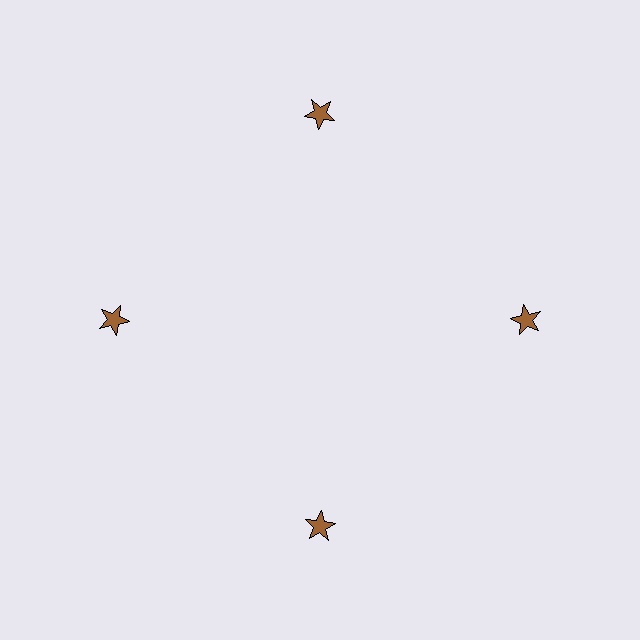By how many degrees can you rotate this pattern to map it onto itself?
The pattern maps onto itself every 90 degrees of rotation.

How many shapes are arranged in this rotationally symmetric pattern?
There are 4 shapes, arranged in 4 groups of 1.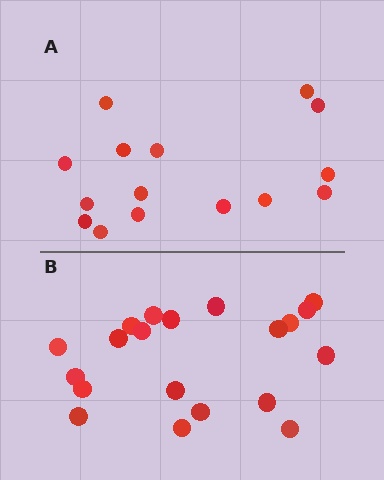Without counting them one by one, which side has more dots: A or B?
Region B (the bottom region) has more dots.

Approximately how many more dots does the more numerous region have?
Region B has about 5 more dots than region A.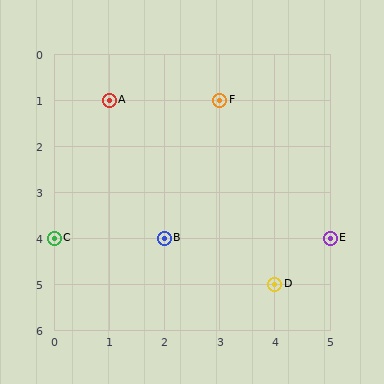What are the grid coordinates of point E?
Point E is at grid coordinates (5, 4).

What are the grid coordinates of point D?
Point D is at grid coordinates (4, 5).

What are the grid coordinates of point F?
Point F is at grid coordinates (3, 1).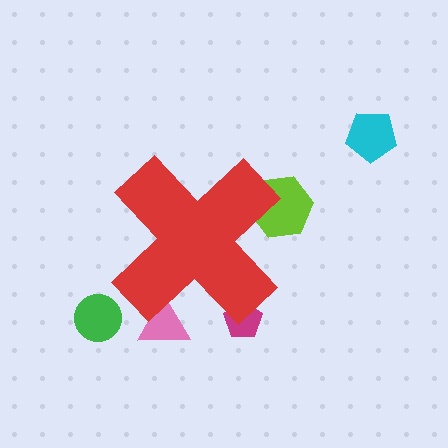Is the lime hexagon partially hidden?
Yes, the lime hexagon is partially hidden behind the red cross.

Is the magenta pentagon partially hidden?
Yes, the magenta pentagon is partially hidden behind the red cross.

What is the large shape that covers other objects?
A red cross.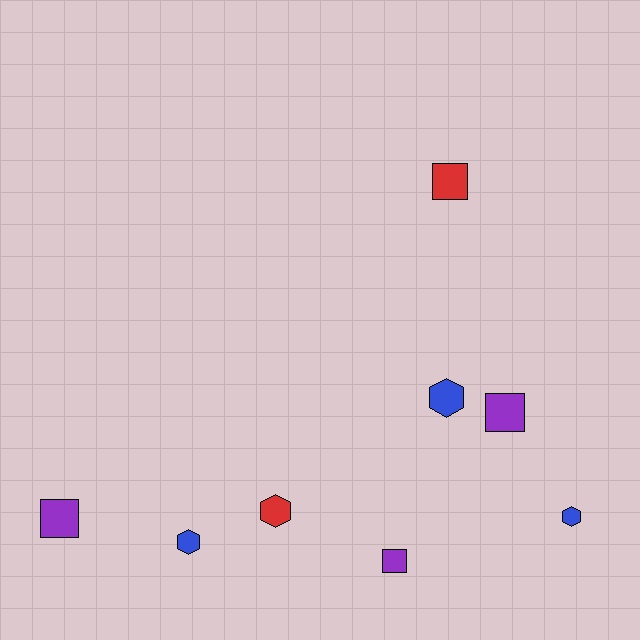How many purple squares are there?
There are 3 purple squares.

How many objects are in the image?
There are 8 objects.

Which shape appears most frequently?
Hexagon, with 4 objects.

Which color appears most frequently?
Blue, with 3 objects.